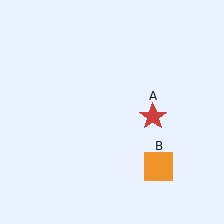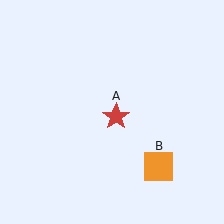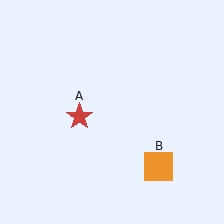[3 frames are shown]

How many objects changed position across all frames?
1 object changed position: red star (object A).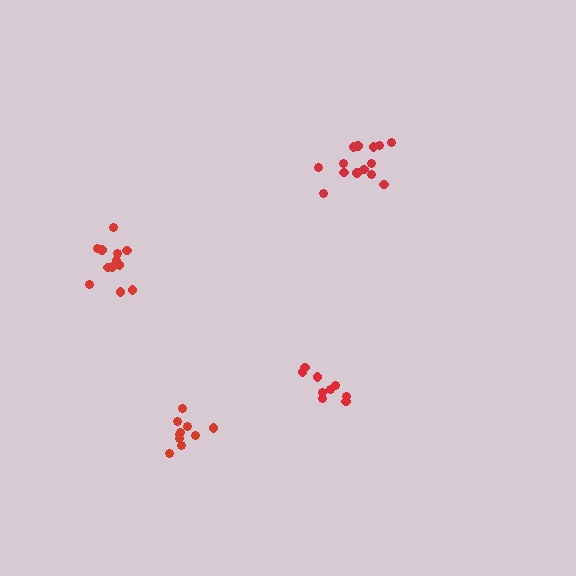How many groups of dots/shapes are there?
There are 4 groups.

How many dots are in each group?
Group 1: 14 dots, Group 2: 9 dots, Group 3: 10 dots, Group 4: 13 dots (46 total).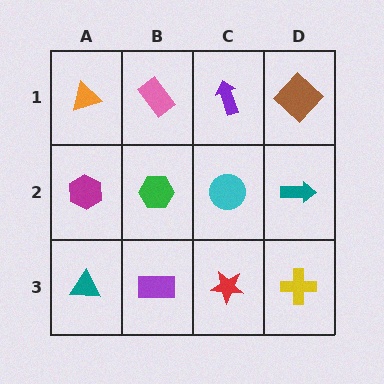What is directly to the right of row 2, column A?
A green hexagon.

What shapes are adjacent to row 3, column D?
A teal arrow (row 2, column D), a red star (row 3, column C).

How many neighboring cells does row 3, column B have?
3.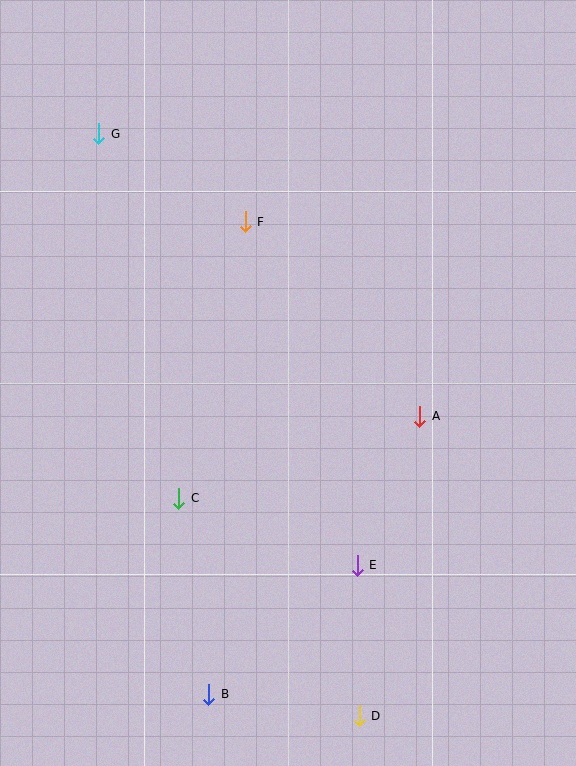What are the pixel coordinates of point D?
Point D is at (359, 716).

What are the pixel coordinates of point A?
Point A is at (420, 416).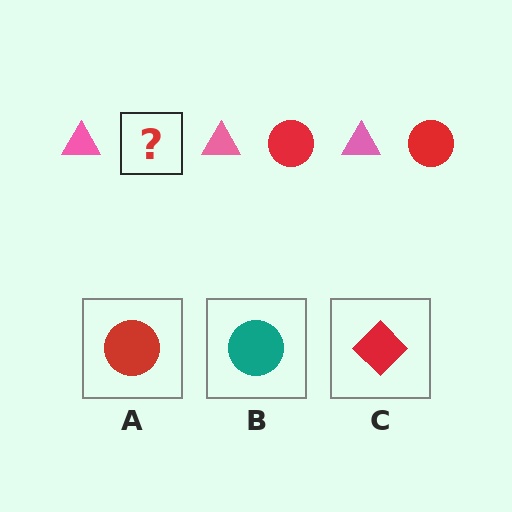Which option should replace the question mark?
Option A.